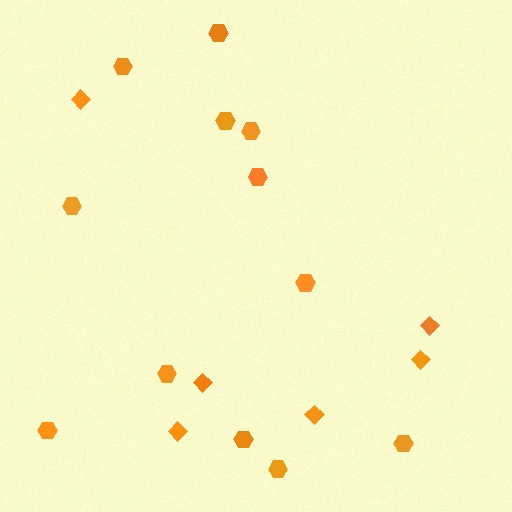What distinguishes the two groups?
There are 2 groups: one group of hexagons (12) and one group of diamonds (6).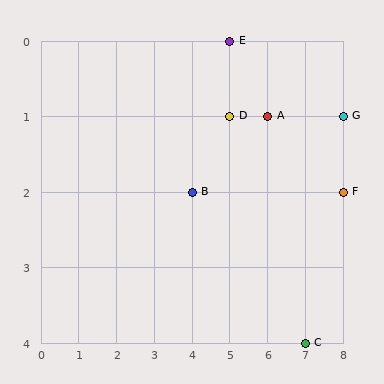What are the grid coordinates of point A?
Point A is at grid coordinates (6, 1).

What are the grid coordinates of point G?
Point G is at grid coordinates (8, 1).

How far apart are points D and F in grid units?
Points D and F are 3 columns and 1 row apart (about 3.2 grid units diagonally).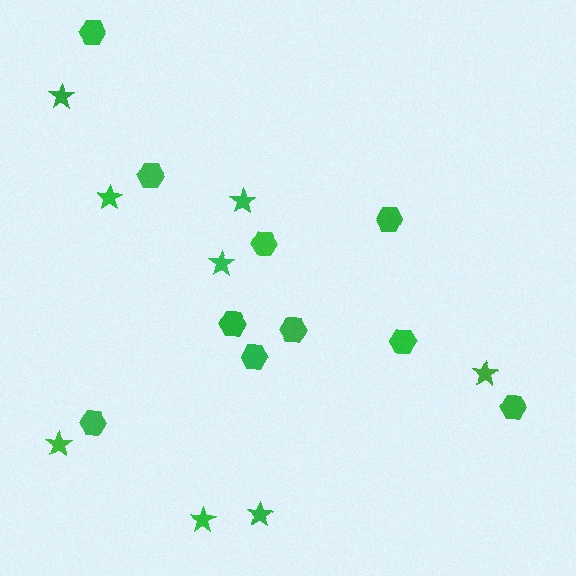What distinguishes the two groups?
There are 2 groups: one group of hexagons (10) and one group of stars (8).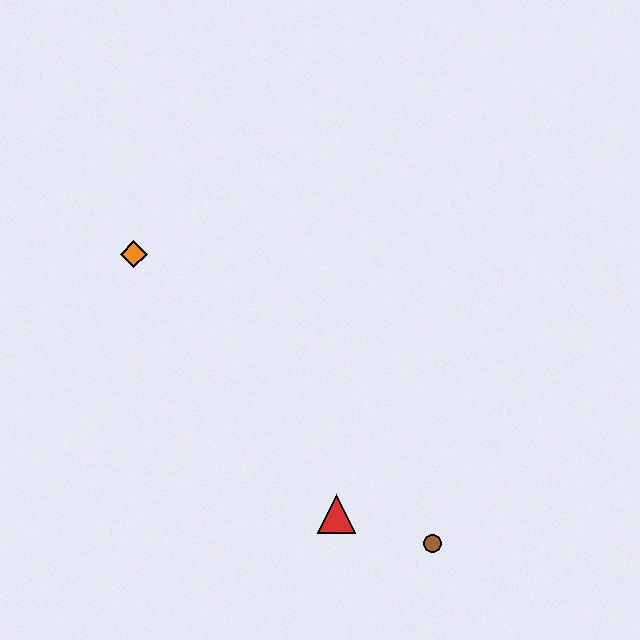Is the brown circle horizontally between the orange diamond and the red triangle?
No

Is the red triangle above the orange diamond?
No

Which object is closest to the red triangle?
The brown circle is closest to the red triangle.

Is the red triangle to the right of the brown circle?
No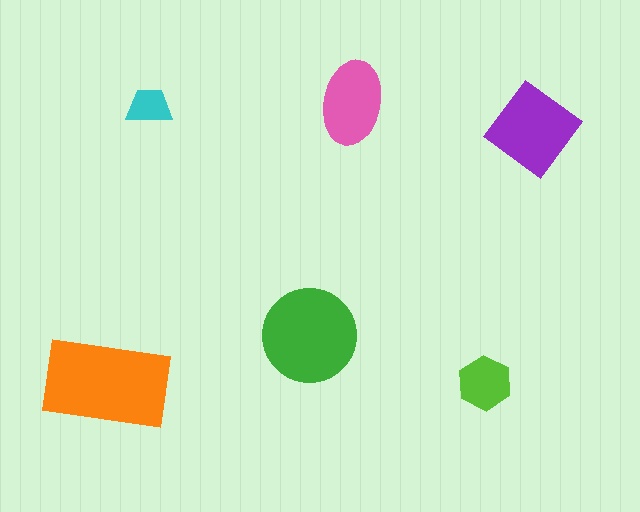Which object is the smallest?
The cyan trapezoid.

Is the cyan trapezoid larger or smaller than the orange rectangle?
Smaller.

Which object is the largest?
The orange rectangle.